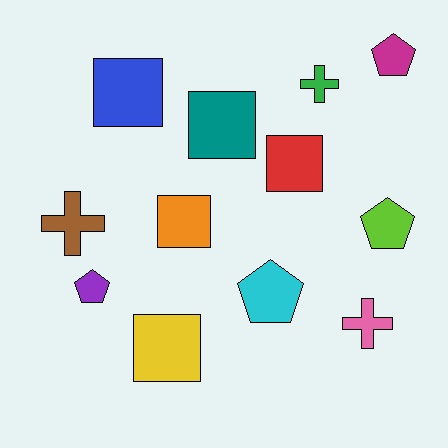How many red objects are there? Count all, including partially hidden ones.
There is 1 red object.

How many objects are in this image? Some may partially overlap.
There are 12 objects.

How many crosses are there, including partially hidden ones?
There are 3 crosses.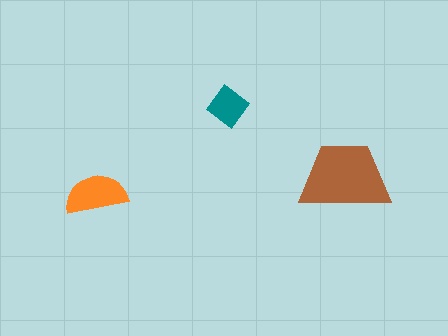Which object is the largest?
The brown trapezoid.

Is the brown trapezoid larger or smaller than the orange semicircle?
Larger.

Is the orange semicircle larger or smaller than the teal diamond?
Larger.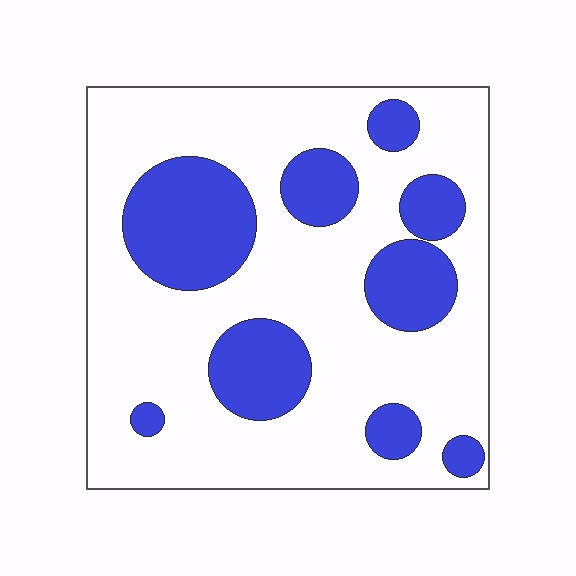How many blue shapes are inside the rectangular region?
9.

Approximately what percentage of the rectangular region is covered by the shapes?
Approximately 30%.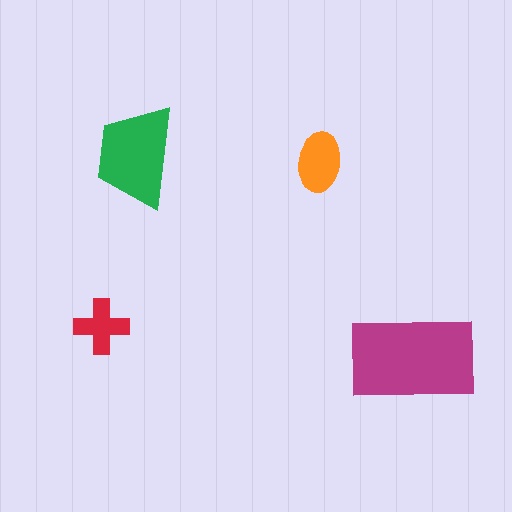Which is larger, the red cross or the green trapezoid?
The green trapezoid.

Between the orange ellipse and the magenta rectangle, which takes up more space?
The magenta rectangle.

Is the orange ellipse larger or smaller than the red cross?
Larger.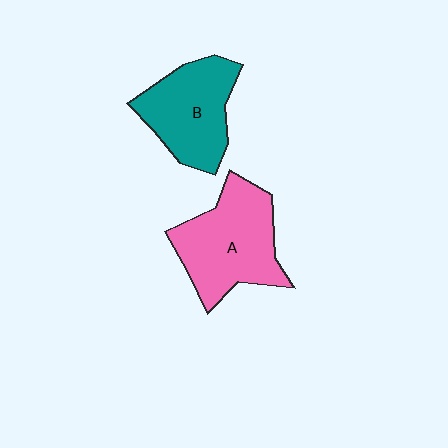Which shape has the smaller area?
Shape B (teal).